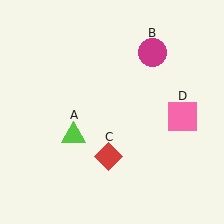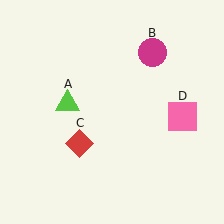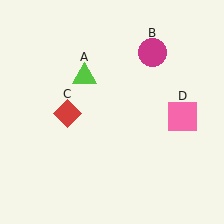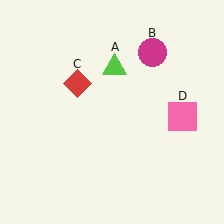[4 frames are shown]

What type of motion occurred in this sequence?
The lime triangle (object A), red diamond (object C) rotated clockwise around the center of the scene.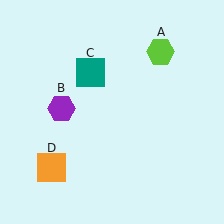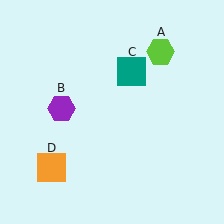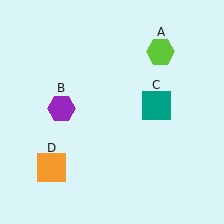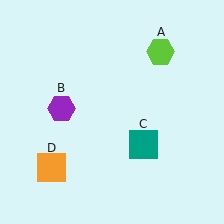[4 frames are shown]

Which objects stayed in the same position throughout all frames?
Lime hexagon (object A) and purple hexagon (object B) and orange square (object D) remained stationary.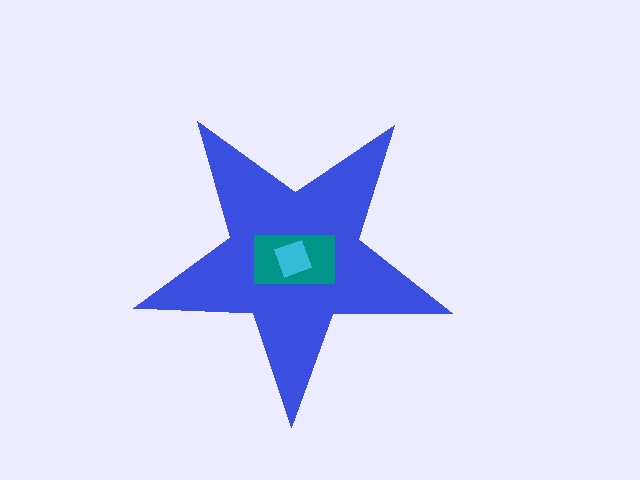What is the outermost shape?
The blue star.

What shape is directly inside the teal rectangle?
The cyan square.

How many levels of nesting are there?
3.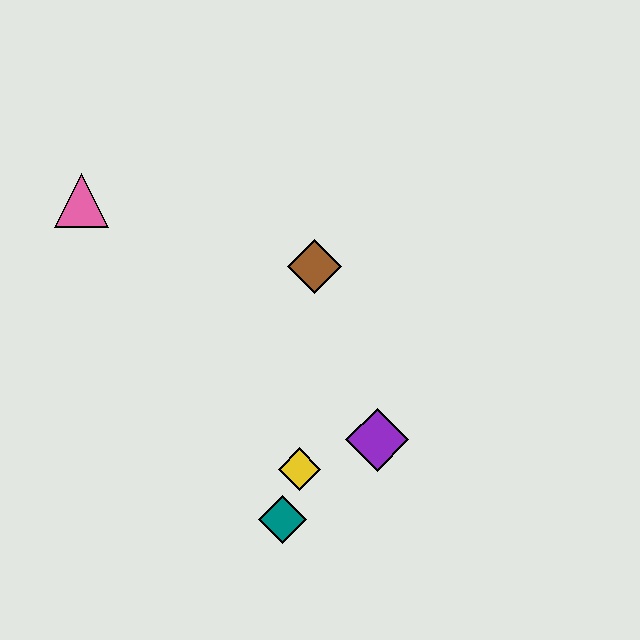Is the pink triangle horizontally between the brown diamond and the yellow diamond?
No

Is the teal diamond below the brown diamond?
Yes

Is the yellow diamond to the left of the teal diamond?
No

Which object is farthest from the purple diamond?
The pink triangle is farthest from the purple diamond.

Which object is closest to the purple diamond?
The yellow diamond is closest to the purple diamond.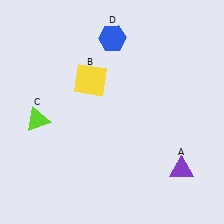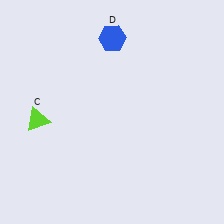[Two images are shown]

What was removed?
The purple triangle (A), the yellow square (B) were removed in Image 2.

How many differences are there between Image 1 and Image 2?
There are 2 differences between the two images.